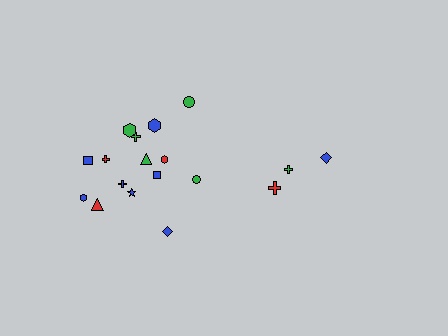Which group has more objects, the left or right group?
The left group.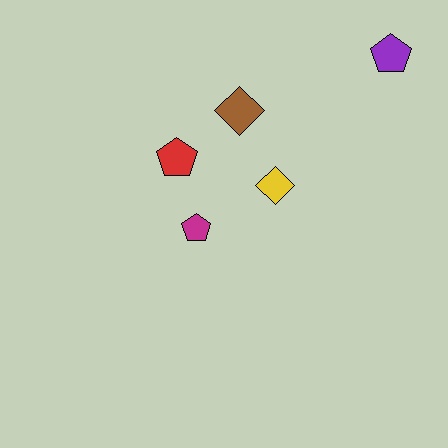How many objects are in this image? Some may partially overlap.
There are 5 objects.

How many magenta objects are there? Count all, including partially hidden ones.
There is 1 magenta object.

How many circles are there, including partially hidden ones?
There are no circles.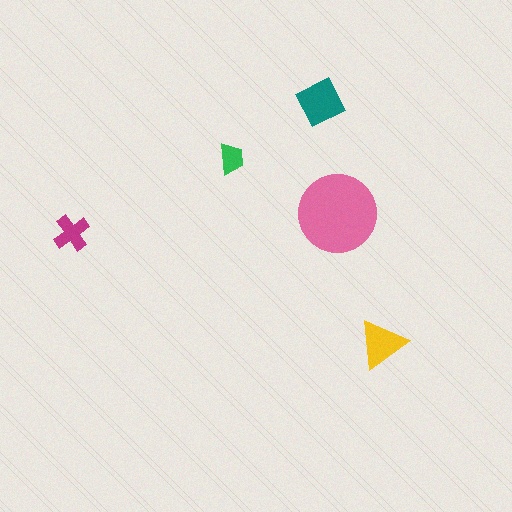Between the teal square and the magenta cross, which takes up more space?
The teal square.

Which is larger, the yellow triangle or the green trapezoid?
The yellow triangle.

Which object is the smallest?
The green trapezoid.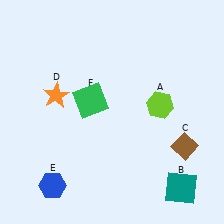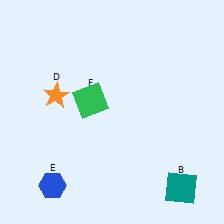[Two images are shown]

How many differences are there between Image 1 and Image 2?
There are 2 differences between the two images.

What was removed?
The lime hexagon (A), the brown diamond (C) were removed in Image 2.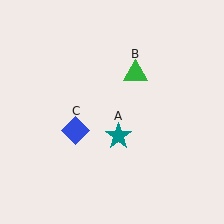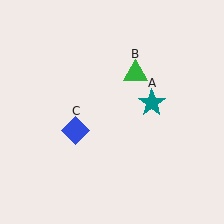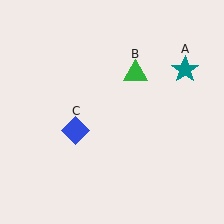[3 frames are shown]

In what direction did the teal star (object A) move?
The teal star (object A) moved up and to the right.